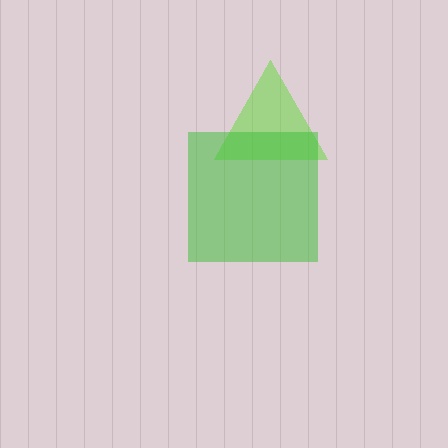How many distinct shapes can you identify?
There are 2 distinct shapes: a lime triangle, a green square.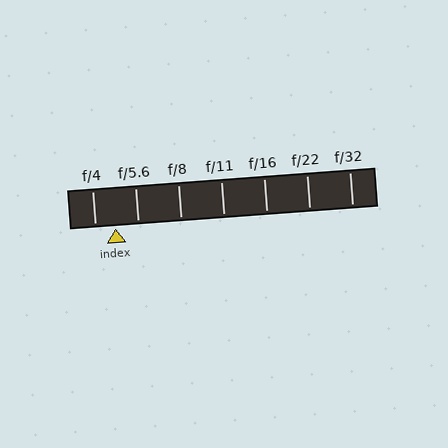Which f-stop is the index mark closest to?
The index mark is closest to f/4.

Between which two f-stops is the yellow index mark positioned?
The index mark is between f/4 and f/5.6.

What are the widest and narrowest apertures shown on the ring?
The widest aperture shown is f/4 and the narrowest is f/32.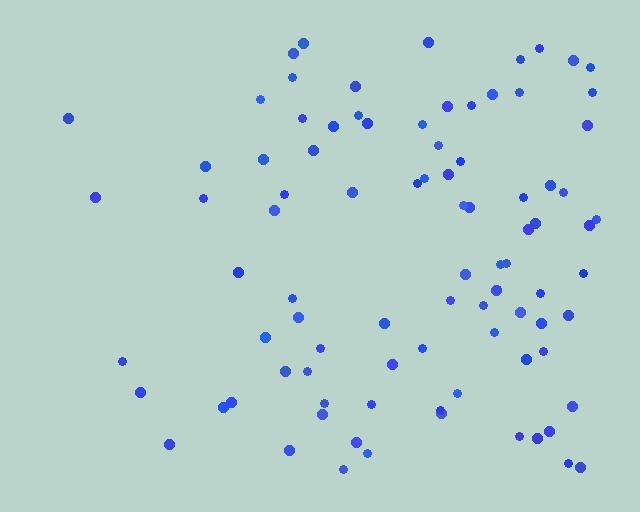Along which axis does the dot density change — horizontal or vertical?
Horizontal.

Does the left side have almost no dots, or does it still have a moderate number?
Still a moderate number, just noticeably fewer than the right.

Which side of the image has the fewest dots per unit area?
The left.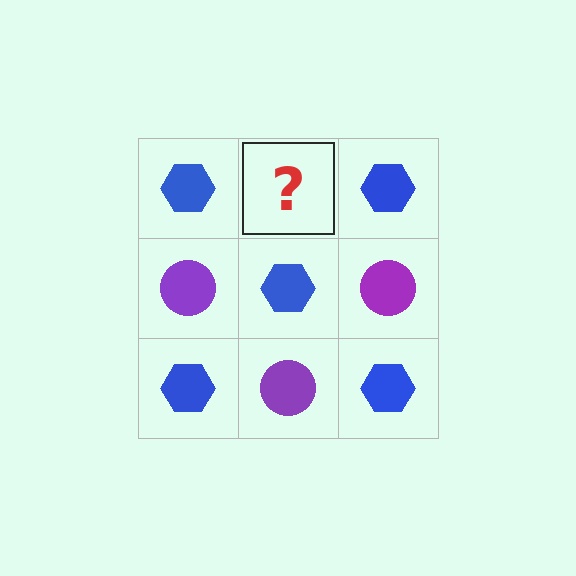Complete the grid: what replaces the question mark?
The question mark should be replaced with a purple circle.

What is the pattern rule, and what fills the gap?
The rule is that it alternates blue hexagon and purple circle in a checkerboard pattern. The gap should be filled with a purple circle.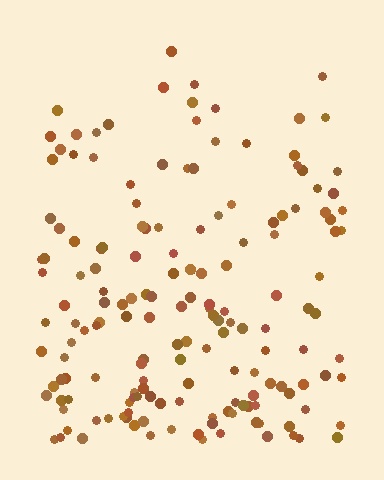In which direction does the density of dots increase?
From top to bottom, with the bottom side densest.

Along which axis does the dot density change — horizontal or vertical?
Vertical.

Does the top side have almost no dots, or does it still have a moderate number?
Still a moderate number, just noticeably fewer than the bottom.